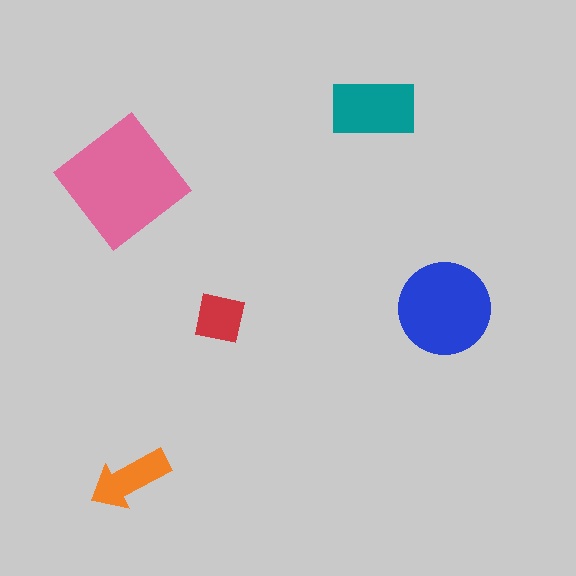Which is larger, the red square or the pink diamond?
The pink diamond.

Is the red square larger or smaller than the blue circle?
Smaller.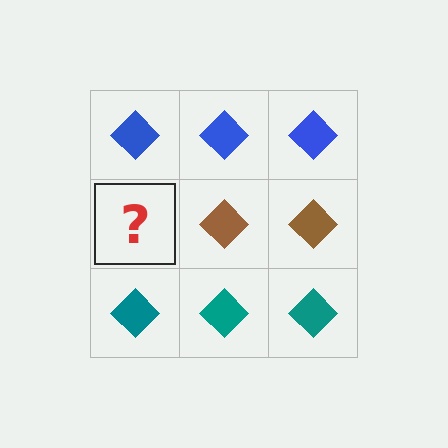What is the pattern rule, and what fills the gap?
The rule is that each row has a consistent color. The gap should be filled with a brown diamond.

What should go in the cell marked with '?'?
The missing cell should contain a brown diamond.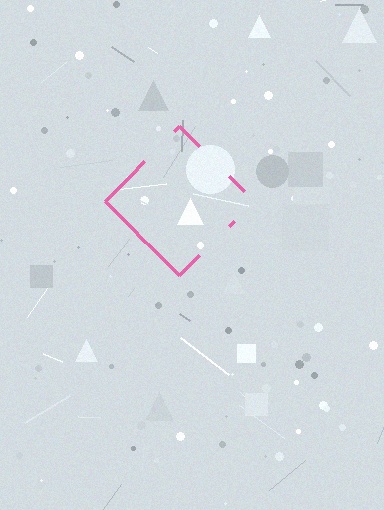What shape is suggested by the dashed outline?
The dashed outline suggests a diamond.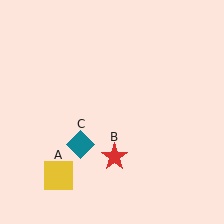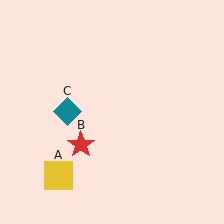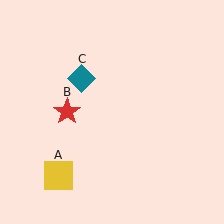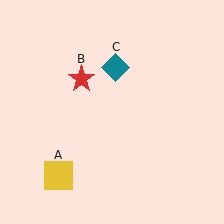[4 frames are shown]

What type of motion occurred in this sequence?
The red star (object B), teal diamond (object C) rotated clockwise around the center of the scene.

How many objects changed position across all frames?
2 objects changed position: red star (object B), teal diamond (object C).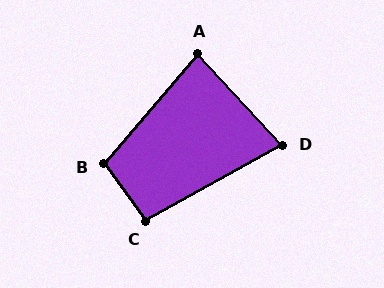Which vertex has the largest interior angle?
B, at approximately 104 degrees.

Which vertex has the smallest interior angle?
D, at approximately 76 degrees.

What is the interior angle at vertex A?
Approximately 84 degrees (acute).